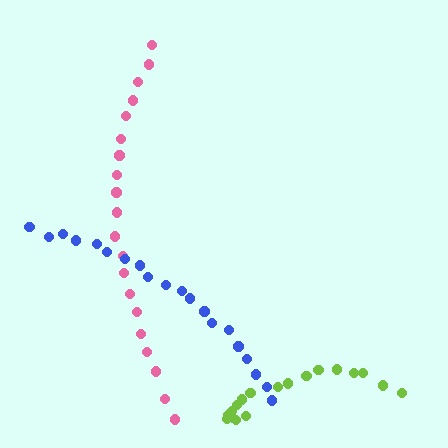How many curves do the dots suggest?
There are 3 distinct paths.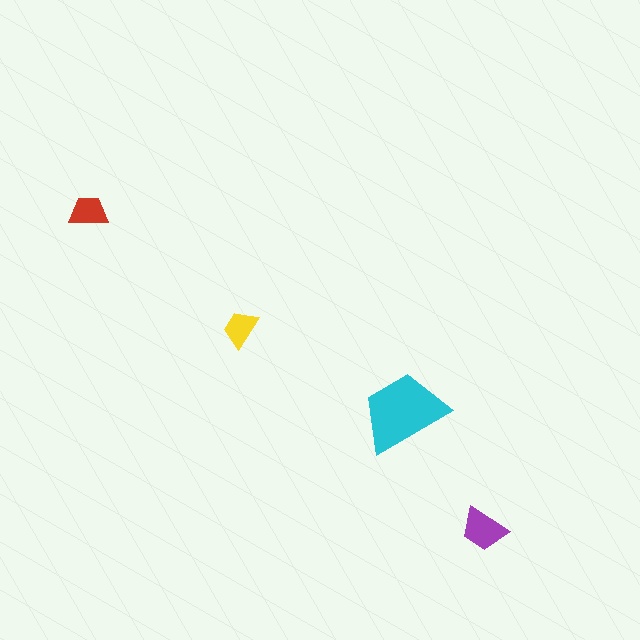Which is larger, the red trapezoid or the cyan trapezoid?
The cyan one.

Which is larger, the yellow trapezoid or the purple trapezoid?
The purple one.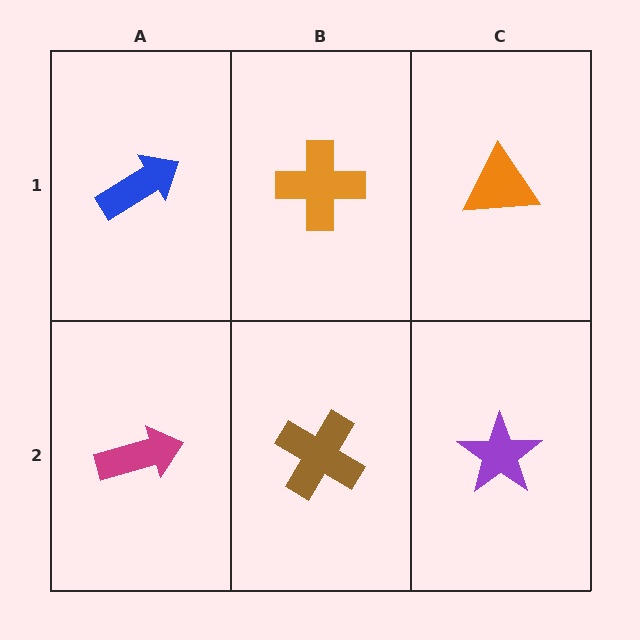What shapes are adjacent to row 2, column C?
An orange triangle (row 1, column C), a brown cross (row 2, column B).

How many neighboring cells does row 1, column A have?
2.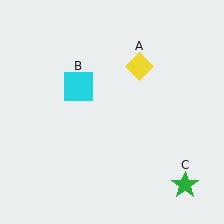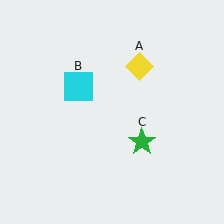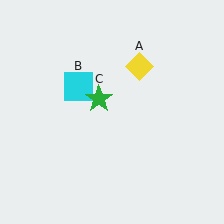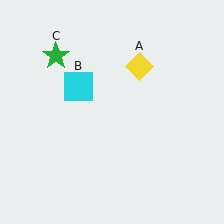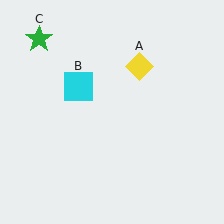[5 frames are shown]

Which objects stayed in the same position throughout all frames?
Yellow diamond (object A) and cyan square (object B) remained stationary.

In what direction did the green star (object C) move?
The green star (object C) moved up and to the left.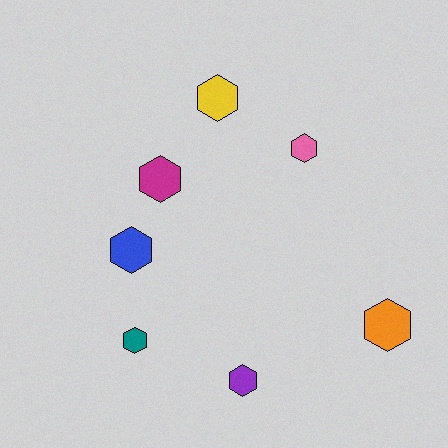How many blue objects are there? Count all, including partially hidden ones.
There is 1 blue object.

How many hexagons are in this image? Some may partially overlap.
There are 7 hexagons.